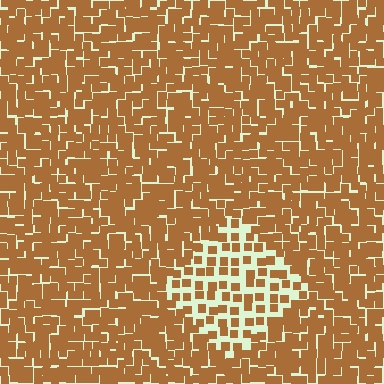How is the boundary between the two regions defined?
The boundary is defined by a change in element density (approximately 2.1x ratio). All elements are the same color, size, and shape.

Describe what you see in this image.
The image contains small brown elements arranged at two different densities. A diamond-shaped region is visible where the elements are less densely packed than the surrounding area.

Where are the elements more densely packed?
The elements are more densely packed outside the diamond boundary.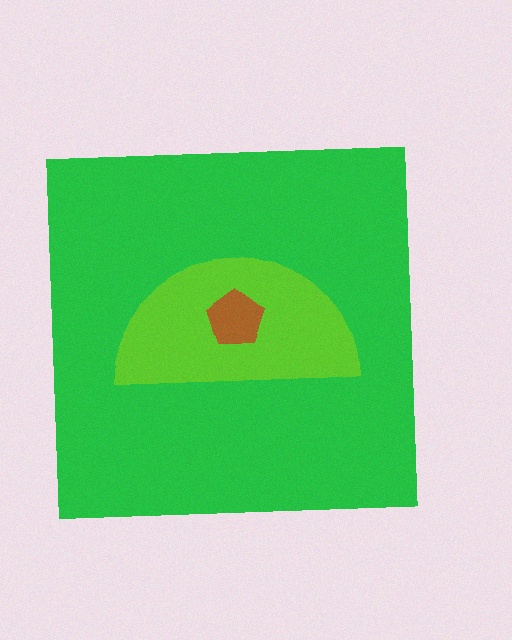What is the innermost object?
The brown pentagon.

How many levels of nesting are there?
3.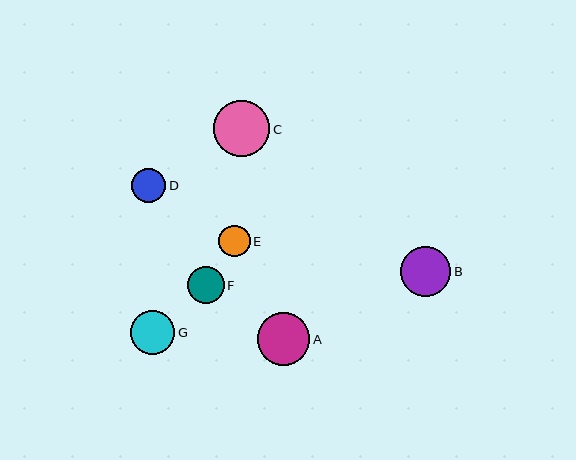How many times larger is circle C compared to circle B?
Circle C is approximately 1.1 times the size of circle B.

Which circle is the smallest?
Circle E is the smallest with a size of approximately 31 pixels.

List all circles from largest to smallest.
From largest to smallest: C, A, B, G, F, D, E.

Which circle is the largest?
Circle C is the largest with a size of approximately 56 pixels.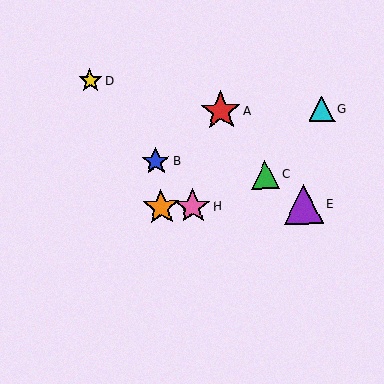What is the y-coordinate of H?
Object H is at y≈207.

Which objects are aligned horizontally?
Objects E, F, H are aligned horizontally.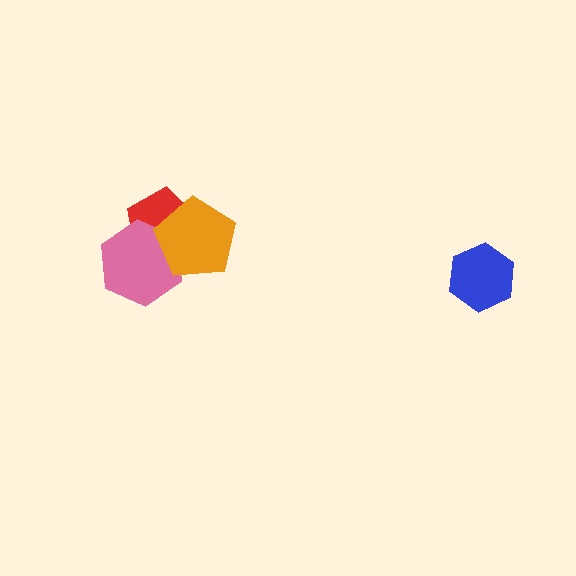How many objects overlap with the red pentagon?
2 objects overlap with the red pentagon.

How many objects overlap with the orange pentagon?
2 objects overlap with the orange pentagon.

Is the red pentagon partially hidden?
Yes, it is partially covered by another shape.